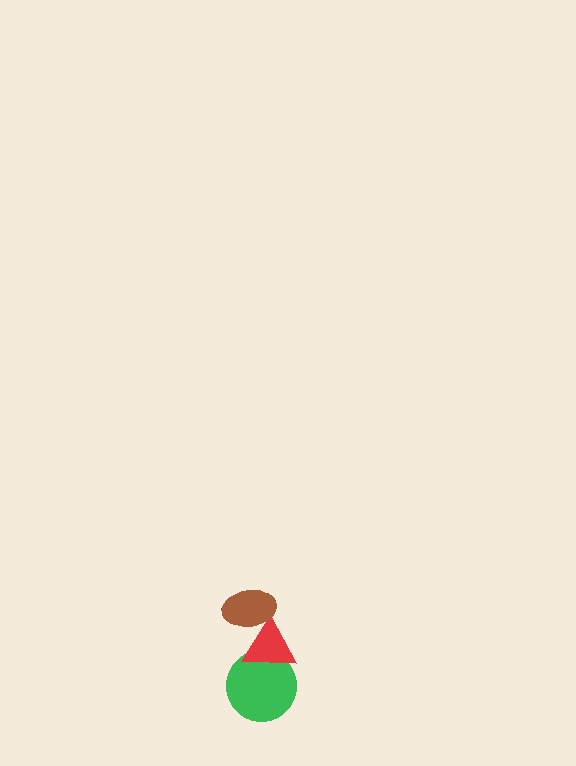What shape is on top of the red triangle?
The brown ellipse is on top of the red triangle.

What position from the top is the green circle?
The green circle is 3rd from the top.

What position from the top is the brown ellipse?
The brown ellipse is 1st from the top.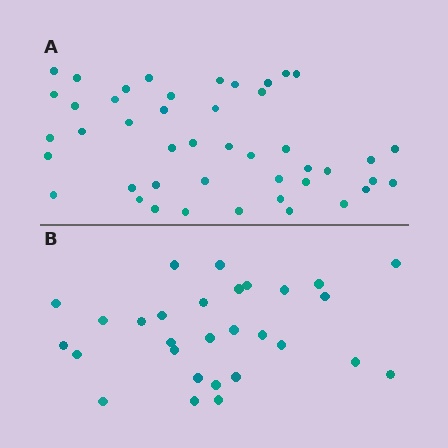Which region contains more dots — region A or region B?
Region A (the top region) has more dots.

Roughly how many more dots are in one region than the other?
Region A has approximately 15 more dots than region B.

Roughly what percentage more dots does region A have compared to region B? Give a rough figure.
About 55% more.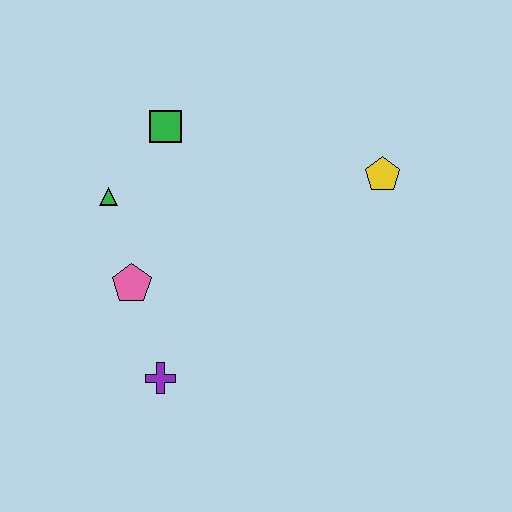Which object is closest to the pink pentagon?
The green triangle is closest to the pink pentagon.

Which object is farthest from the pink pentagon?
The yellow pentagon is farthest from the pink pentagon.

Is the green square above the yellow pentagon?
Yes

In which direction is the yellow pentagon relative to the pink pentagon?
The yellow pentagon is to the right of the pink pentagon.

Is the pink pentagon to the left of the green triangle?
No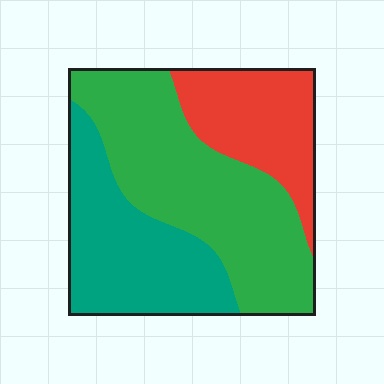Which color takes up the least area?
Red, at roughly 25%.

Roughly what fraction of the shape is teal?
Teal covers about 30% of the shape.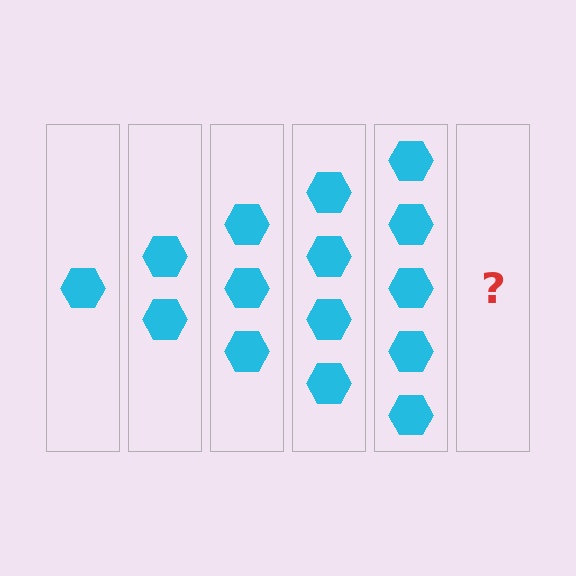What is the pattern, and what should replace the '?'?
The pattern is that each step adds one more hexagon. The '?' should be 6 hexagons.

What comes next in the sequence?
The next element should be 6 hexagons.